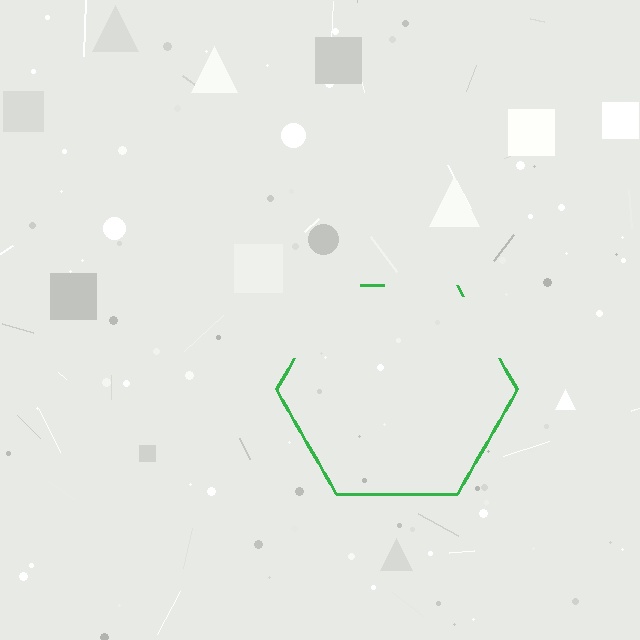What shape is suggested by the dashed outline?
The dashed outline suggests a hexagon.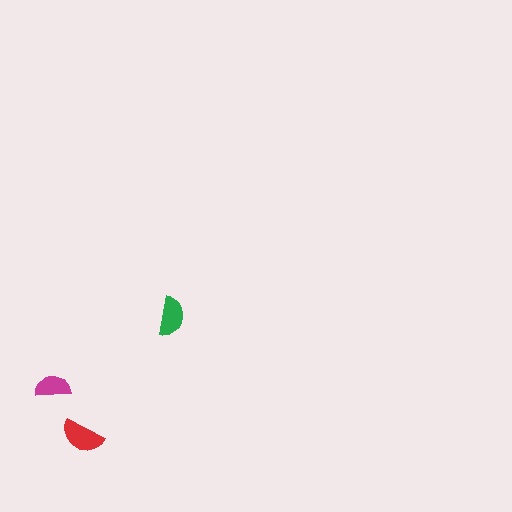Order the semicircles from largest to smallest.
the red one, the green one, the magenta one.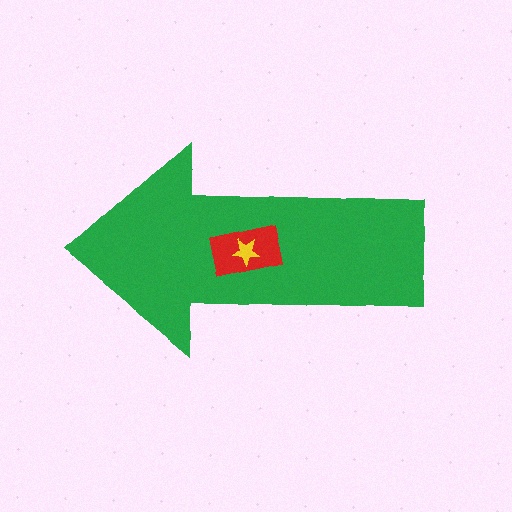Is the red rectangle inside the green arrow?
Yes.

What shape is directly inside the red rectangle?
The yellow star.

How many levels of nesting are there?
3.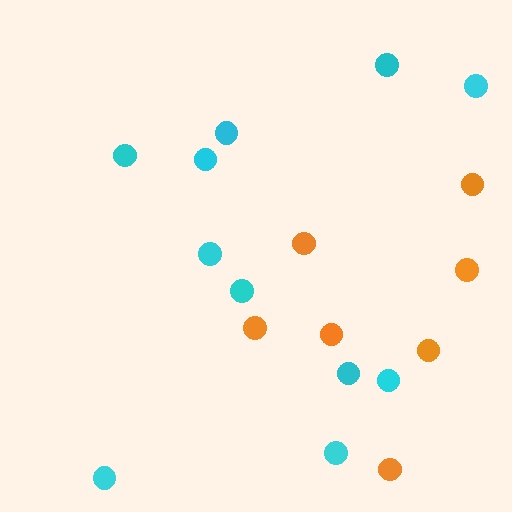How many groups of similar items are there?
There are 2 groups: one group of orange circles (7) and one group of cyan circles (11).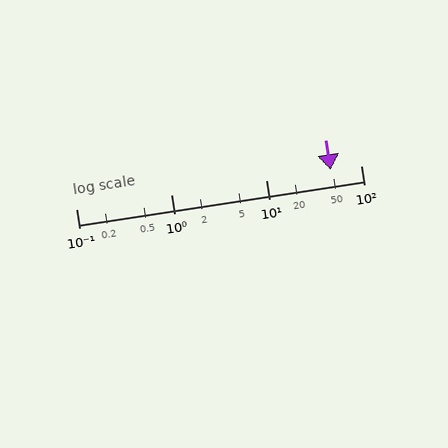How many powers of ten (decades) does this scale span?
The scale spans 3 decades, from 0.1 to 100.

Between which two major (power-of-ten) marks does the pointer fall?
The pointer is between 10 and 100.